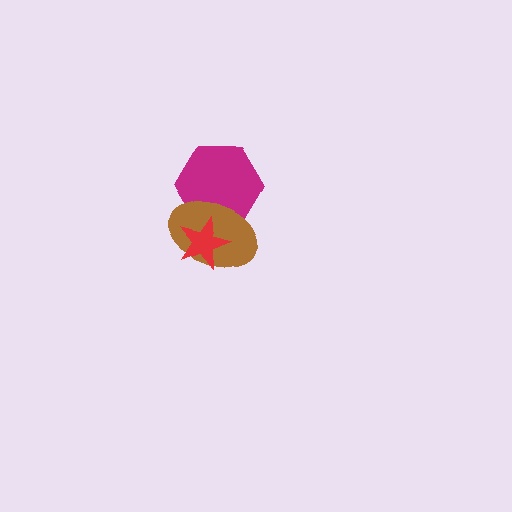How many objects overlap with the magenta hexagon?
2 objects overlap with the magenta hexagon.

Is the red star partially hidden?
No, no other shape covers it.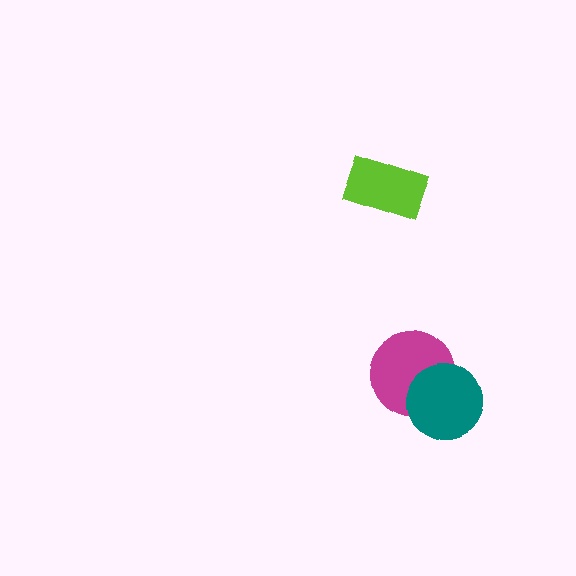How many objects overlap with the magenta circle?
1 object overlaps with the magenta circle.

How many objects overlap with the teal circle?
1 object overlaps with the teal circle.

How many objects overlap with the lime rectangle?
0 objects overlap with the lime rectangle.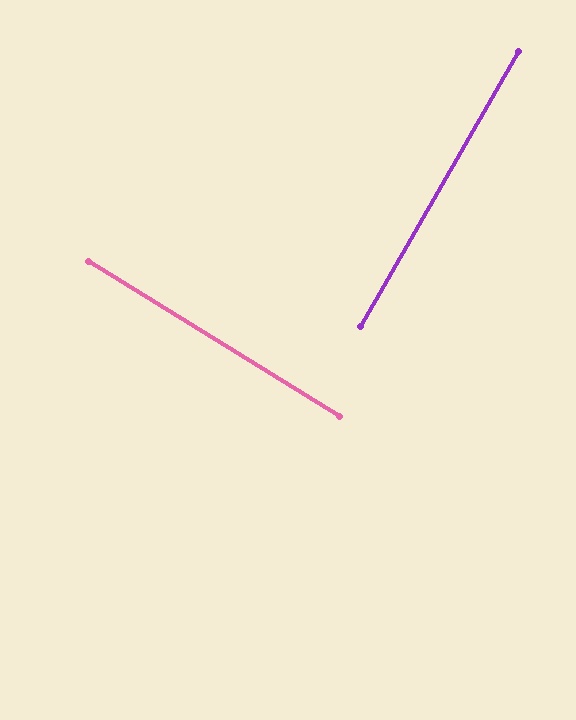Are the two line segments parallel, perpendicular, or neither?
Perpendicular — they meet at approximately 88°.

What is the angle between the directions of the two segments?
Approximately 88 degrees.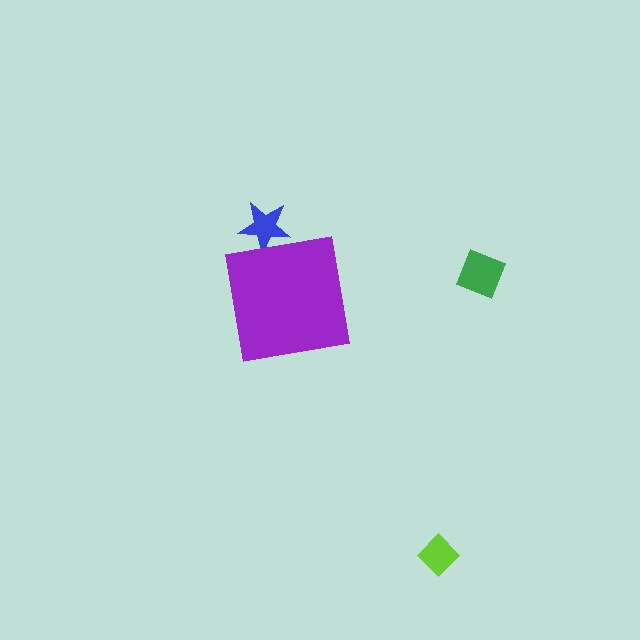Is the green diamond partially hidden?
No, the green diamond is fully visible.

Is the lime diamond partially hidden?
No, the lime diamond is fully visible.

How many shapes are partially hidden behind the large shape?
1 shape is partially hidden.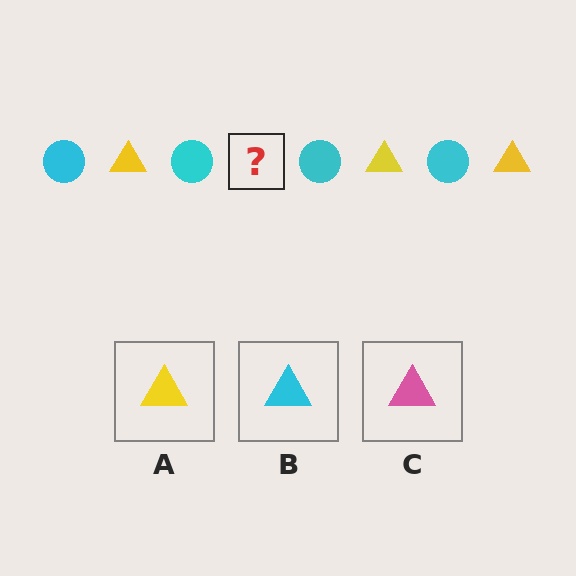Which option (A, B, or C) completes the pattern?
A.